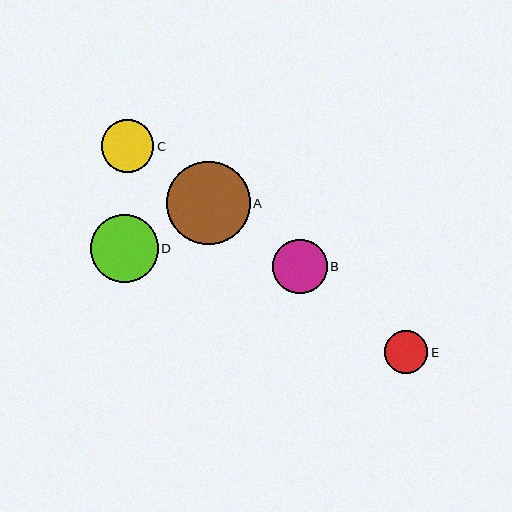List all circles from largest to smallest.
From largest to smallest: A, D, B, C, E.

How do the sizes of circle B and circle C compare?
Circle B and circle C are approximately the same size.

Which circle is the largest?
Circle A is the largest with a size of approximately 83 pixels.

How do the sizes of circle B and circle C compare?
Circle B and circle C are approximately the same size.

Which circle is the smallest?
Circle E is the smallest with a size of approximately 43 pixels.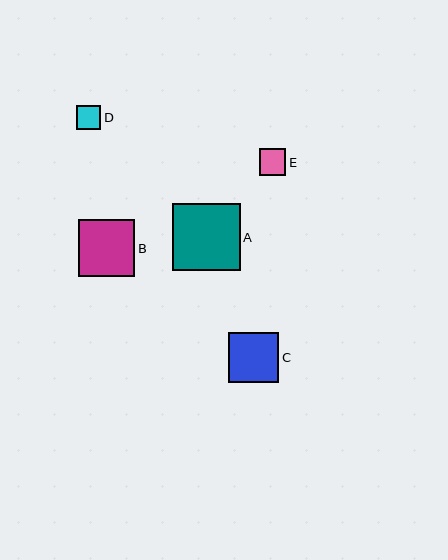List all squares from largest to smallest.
From largest to smallest: A, B, C, E, D.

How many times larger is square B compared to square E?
Square B is approximately 2.1 times the size of square E.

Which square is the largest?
Square A is the largest with a size of approximately 67 pixels.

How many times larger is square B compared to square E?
Square B is approximately 2.1 times the size of square E.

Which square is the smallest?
Square D is the smallest with a size of approximately 24 pixels.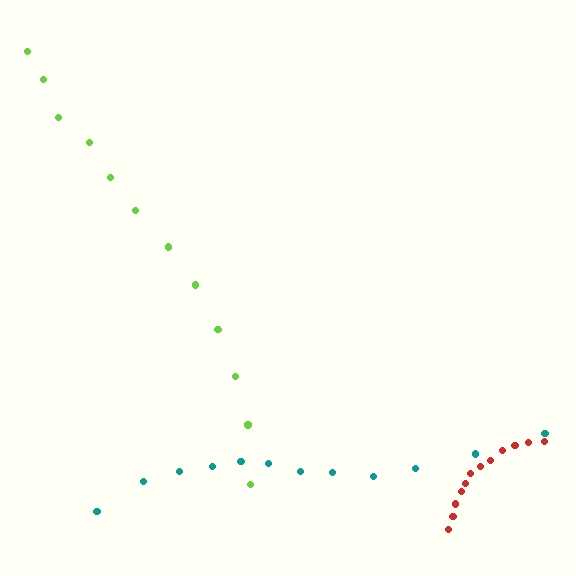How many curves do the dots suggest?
There are 3 distinct paths.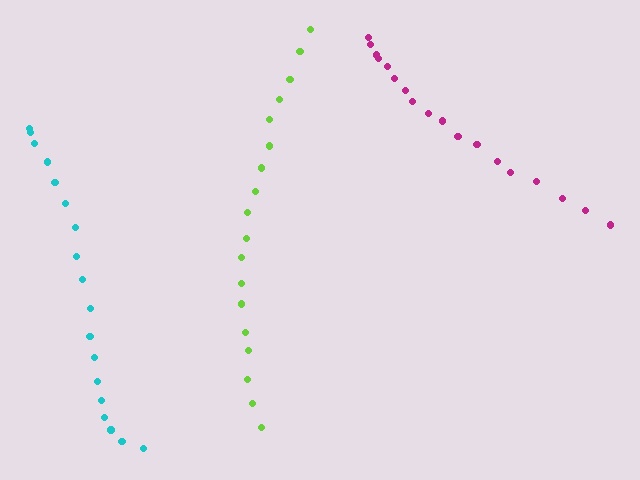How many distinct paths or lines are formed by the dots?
There are 3 distinct paths.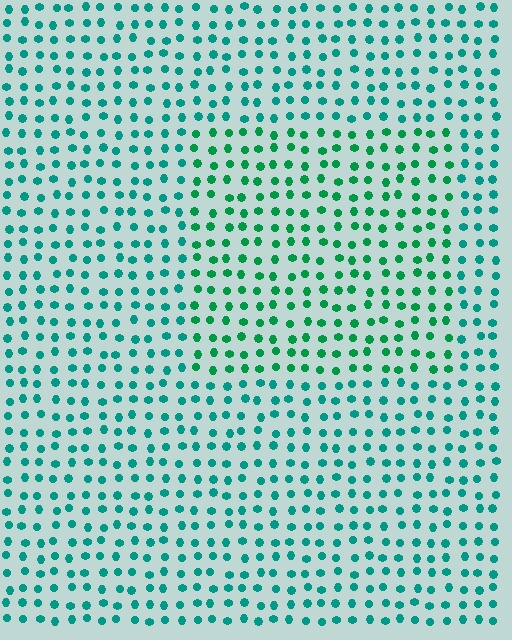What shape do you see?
I see a rectangle.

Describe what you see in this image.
The image is filled with small teal elements in a uniform arrangement. A rectangle-shaped region is visible where the elements are tinted to a slightly different hue, forming a subtle color boundary.